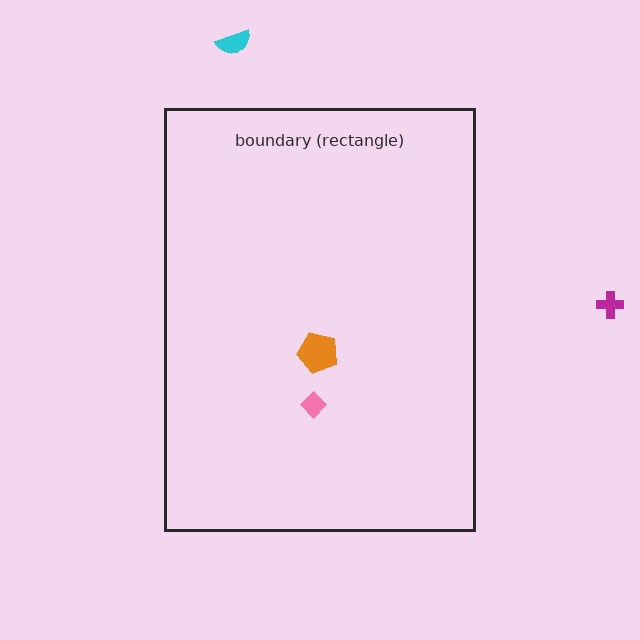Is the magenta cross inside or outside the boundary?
Outside.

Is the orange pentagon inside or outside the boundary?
Inside.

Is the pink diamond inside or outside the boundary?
Inside.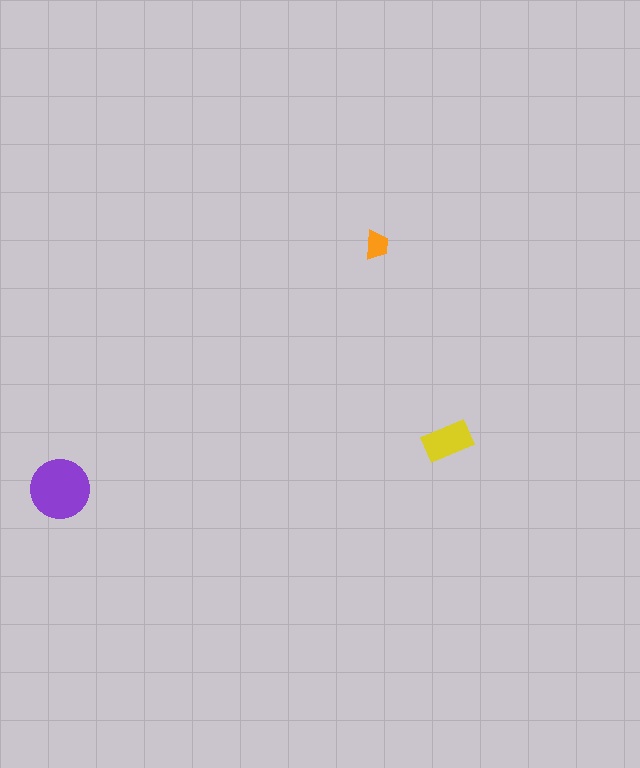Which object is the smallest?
The orange trapezoid.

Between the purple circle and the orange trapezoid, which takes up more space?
The purple circle.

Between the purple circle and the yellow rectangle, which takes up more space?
The purple circle.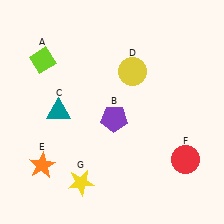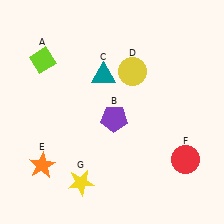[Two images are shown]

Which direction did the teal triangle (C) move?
The teal triangle (C) moved right.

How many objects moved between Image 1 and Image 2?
1 object moved between the two images.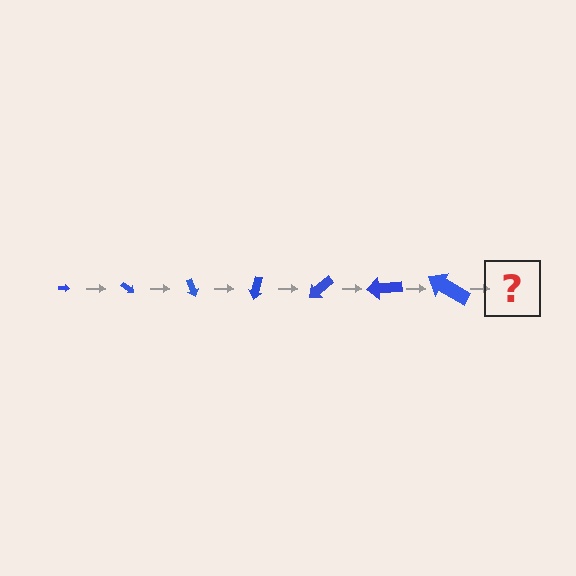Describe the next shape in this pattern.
It should be an arrow, larger than the previous one and rotated 245 degrees from the start.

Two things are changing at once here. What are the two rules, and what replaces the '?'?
The two rules are that the arrow grows larger each step and it rotates 35 degrees each step. The '?' should be an arrow, larger than the previous one and rotated 245 degrees from the start.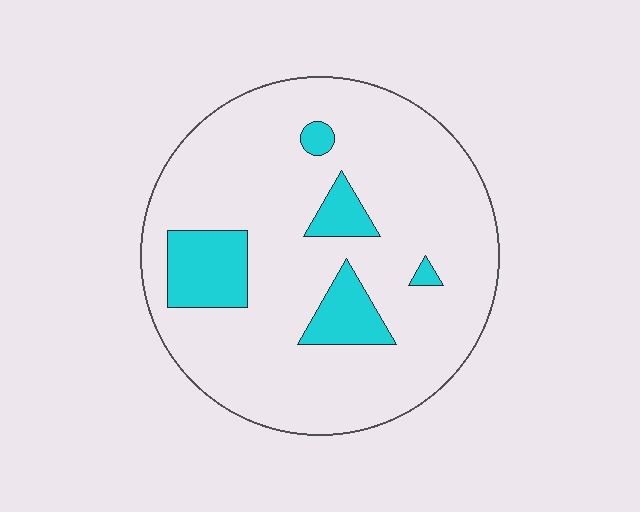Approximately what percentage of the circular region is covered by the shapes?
Approximately 15%.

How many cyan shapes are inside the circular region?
5.